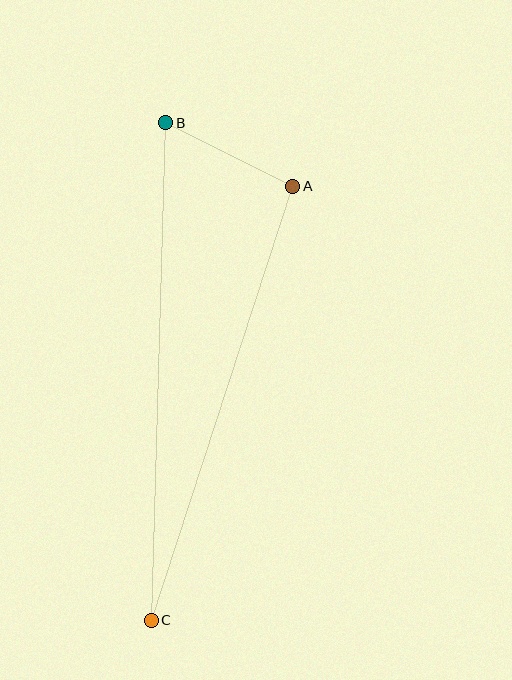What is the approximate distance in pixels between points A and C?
The distance between A and C is approximately 456 pixels.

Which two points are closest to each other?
Points A and B are closest to each other.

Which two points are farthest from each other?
Points B and C are farthest from each other.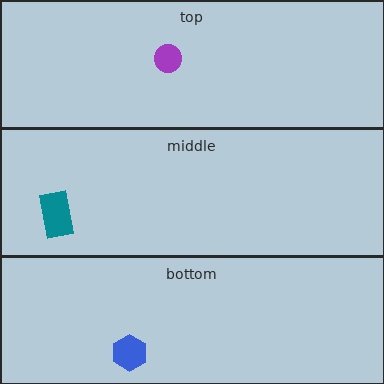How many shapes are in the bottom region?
1.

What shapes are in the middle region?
The teal rectangle.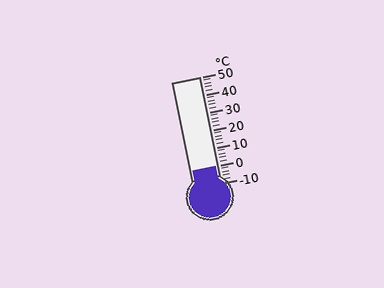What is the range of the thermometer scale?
The thermometer scale ranges from -10°C to 50°C.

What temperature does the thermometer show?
The thermometer shows approximately 0°C.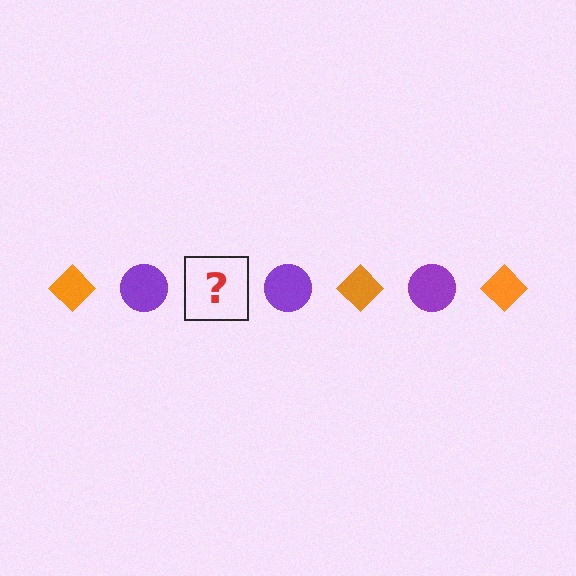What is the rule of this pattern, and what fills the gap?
The rule is that the pattern alternates between orange diamond and purple circle. The gap should be filled with an orange diamond.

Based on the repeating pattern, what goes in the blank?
The blank should be an orange diamond.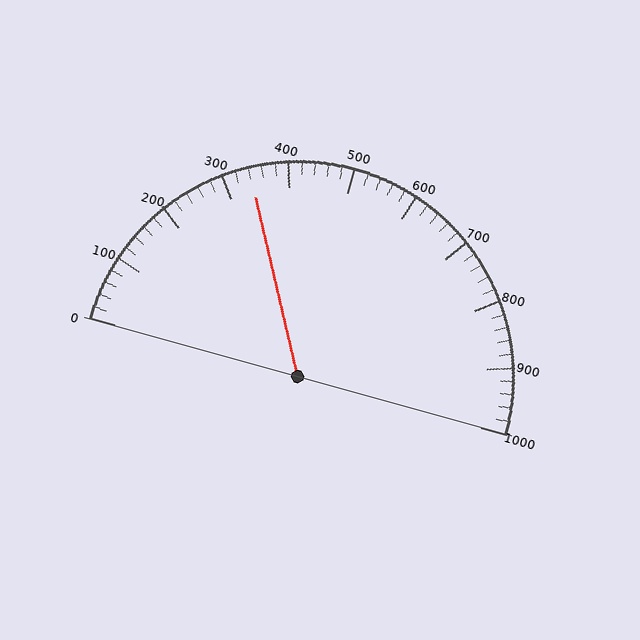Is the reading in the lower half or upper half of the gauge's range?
The reading is in the lower half of the range (0 to 1000).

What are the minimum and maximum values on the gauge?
The gauge ranges from 0 to 1000.